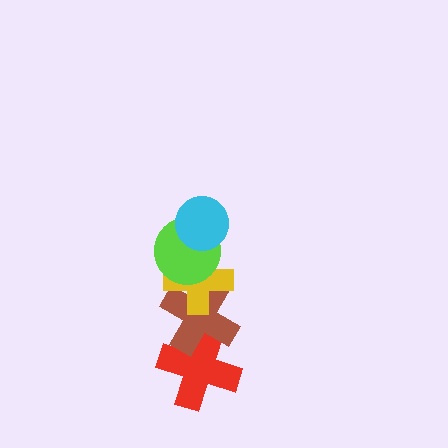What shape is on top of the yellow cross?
The lime circle is on top of the yellow cross.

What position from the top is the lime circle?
The lime circle is 2nd from the top.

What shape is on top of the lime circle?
The cyan circle is on top of the lime circle.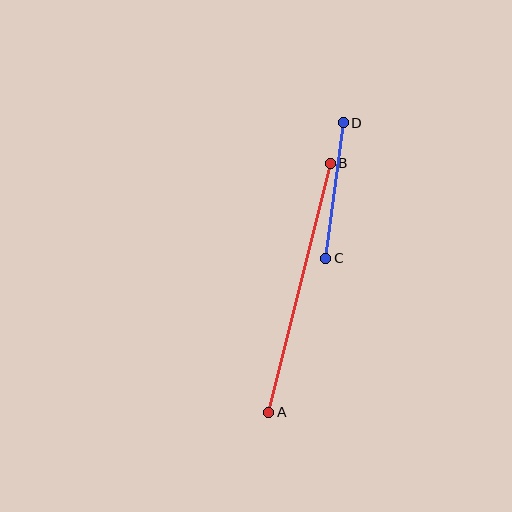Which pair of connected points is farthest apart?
Points A and B are farthest apart.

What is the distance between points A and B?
The distance is approximately 256 pixels.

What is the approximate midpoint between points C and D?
The midpoint is at approximately (335, 190) pixels.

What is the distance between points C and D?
The distance is approximately 136 pixels.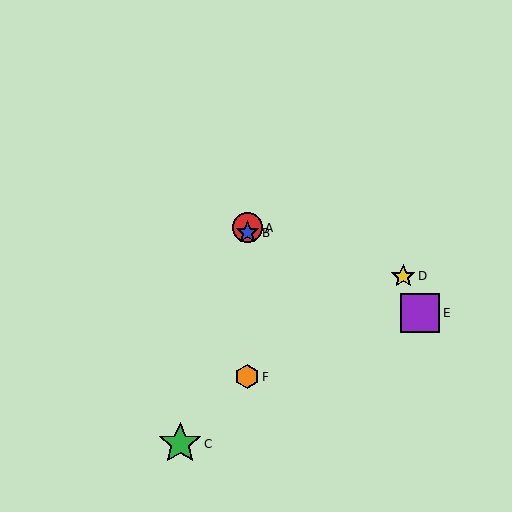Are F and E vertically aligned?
No, F is at x≈247 and E is at x≈420.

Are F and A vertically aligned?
Yes, both are at x≈247.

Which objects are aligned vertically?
Objects A, B, F are aligned vertically.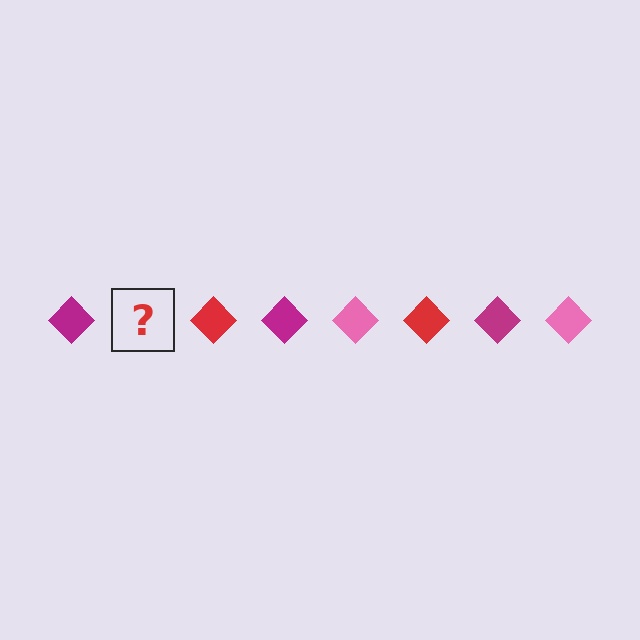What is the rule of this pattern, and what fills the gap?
The rule is that the pattern cycles through magenta, pink, red diamonds. The gap should be filled with a pink diamond.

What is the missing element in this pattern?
The missing element is a pink diamond.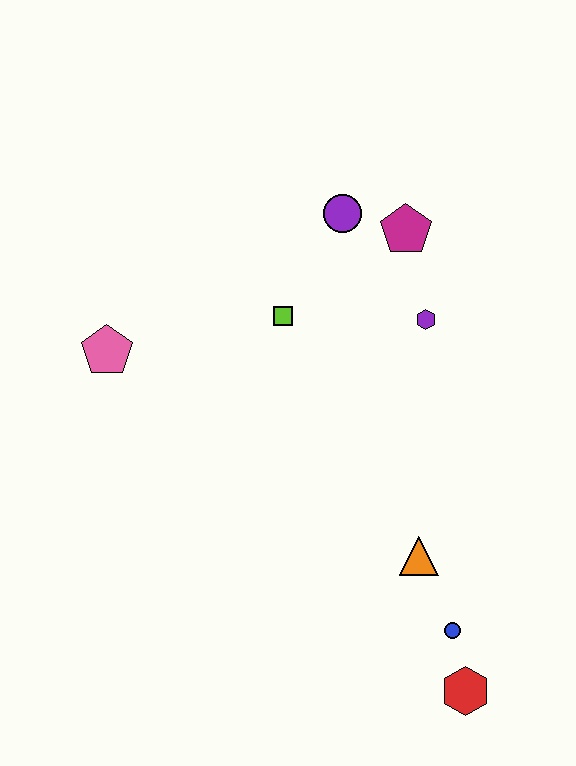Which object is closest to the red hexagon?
The blue circle is closest to the red hexagon.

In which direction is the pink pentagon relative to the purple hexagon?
The pink pentagon is to the left of the purple hexagon.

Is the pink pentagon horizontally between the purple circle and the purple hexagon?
No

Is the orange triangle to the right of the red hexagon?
No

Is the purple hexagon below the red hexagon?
No